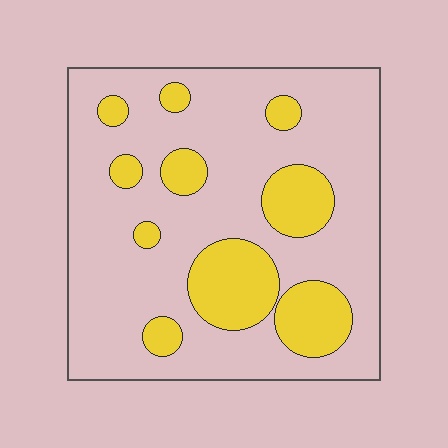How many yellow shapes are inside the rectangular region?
10.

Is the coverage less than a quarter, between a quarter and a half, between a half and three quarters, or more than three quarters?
Less than a quarter.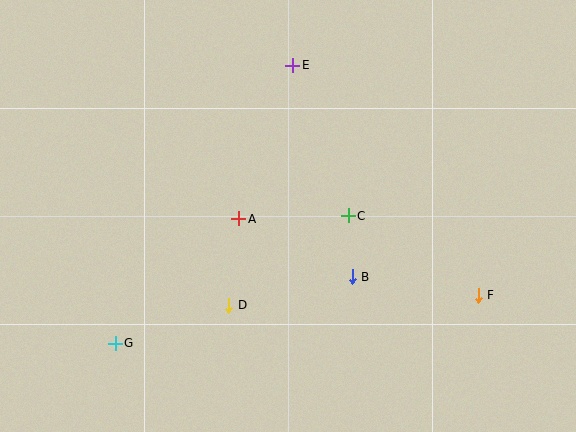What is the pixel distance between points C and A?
The distance between C and A is 110 pixels.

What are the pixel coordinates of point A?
Point A is at (239, 219).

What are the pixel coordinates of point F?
Point F is at (478, 295).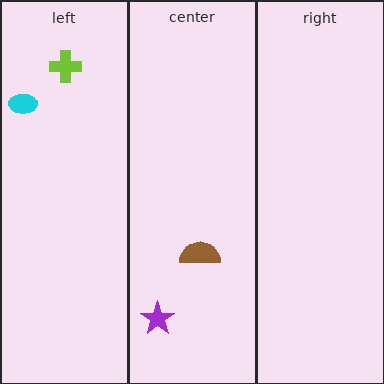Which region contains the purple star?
The center region.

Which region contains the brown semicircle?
The center region.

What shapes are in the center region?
The brown semicircle, the purple star.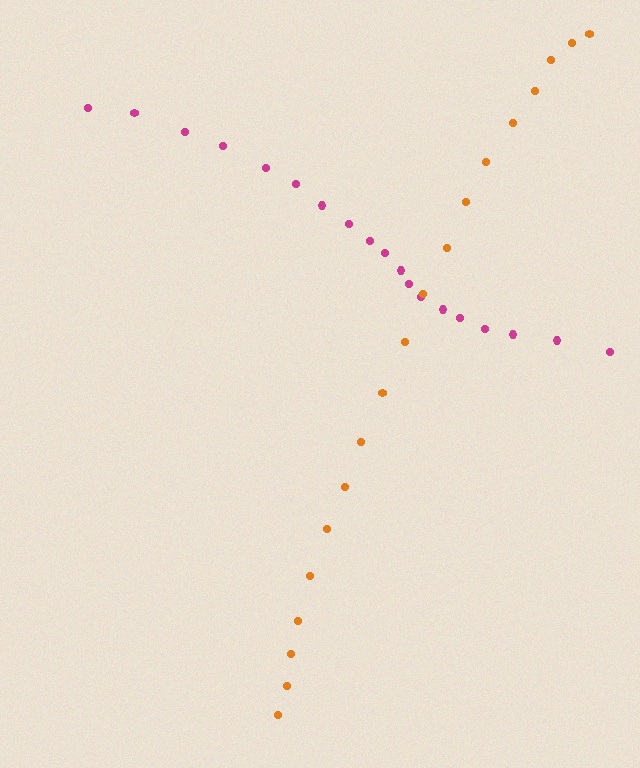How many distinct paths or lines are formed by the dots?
There are 2 distinct paths.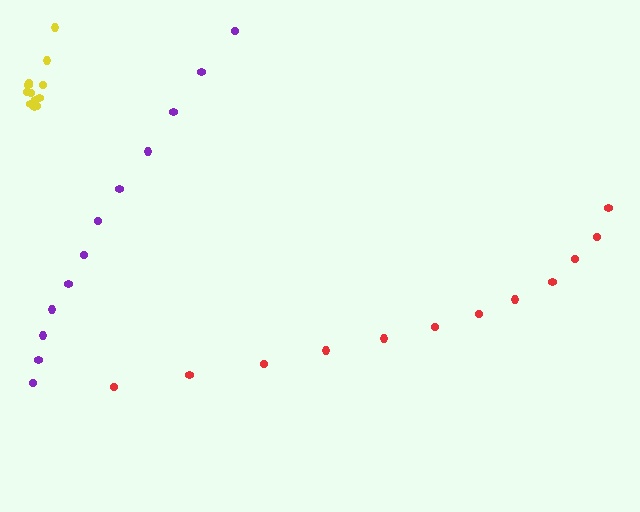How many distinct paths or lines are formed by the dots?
There are 3 distinct paths.